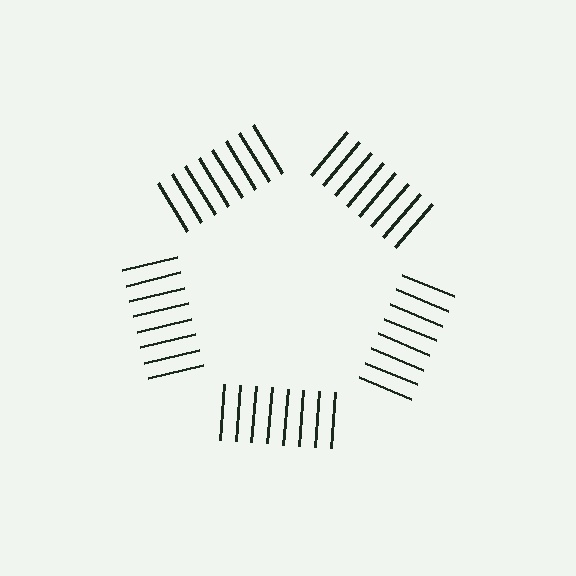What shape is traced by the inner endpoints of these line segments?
An illusory pentagon — the line segments terminate on its edges but no continuous stroke is drawn.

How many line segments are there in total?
40 — 8 along each of the 5 edges.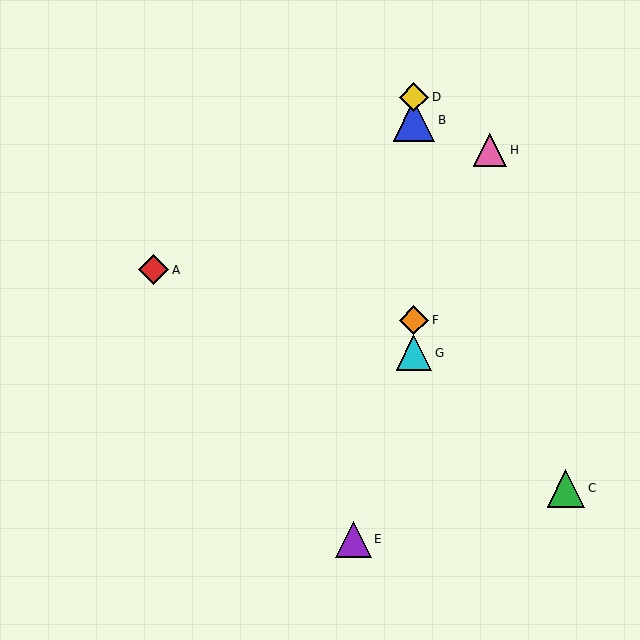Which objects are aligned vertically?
Objects B, D, F, G are aligned vertically.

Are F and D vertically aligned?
Yes, both are at x≈414.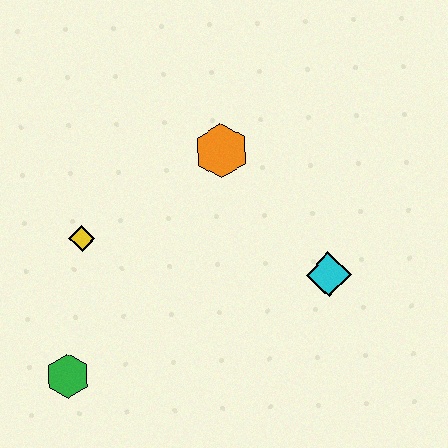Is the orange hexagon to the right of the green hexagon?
Yes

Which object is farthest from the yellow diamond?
The cyan diamond is farthest from the yellow diamond.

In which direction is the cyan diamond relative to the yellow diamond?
The cyan diamond is to the right of the yellow diamond.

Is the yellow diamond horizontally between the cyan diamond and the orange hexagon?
No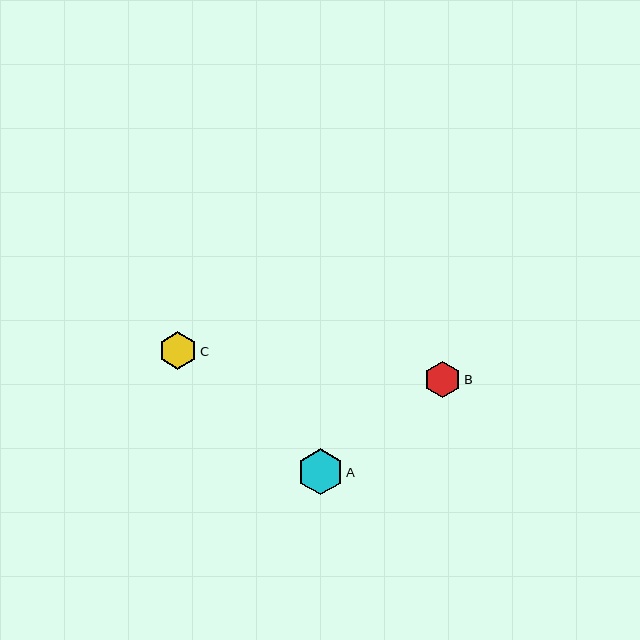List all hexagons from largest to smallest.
From largest to smallest: A, C, B.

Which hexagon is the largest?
Hexagon A is the largest with a size of approximately 46 pixels.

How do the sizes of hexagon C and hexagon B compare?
Hexagon C and hexagon B are approximately the same size.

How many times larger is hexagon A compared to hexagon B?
Hexagon A is approximately 1.3 times the size of hexagon B.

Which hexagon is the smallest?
Hexagon B is the smallest with a size of approximately 36 pixels.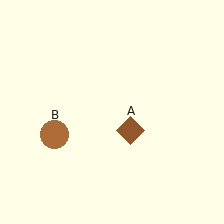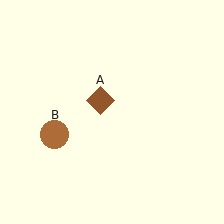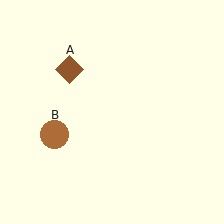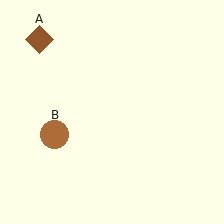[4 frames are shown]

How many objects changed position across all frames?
1 object changed position: brown diamond (object A).